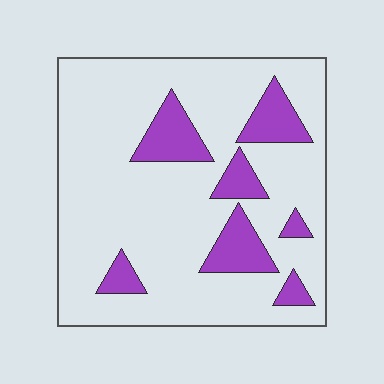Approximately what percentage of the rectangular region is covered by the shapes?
Approximately 20%.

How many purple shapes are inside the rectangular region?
7.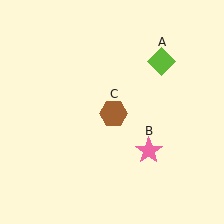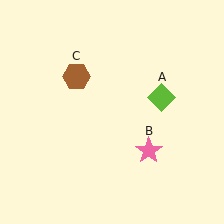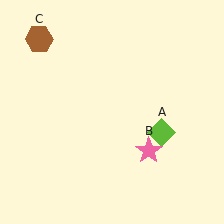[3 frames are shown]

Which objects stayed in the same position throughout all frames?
Pink star (object B) remained stationary.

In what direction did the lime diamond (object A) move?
The lime diamond (object A) moved down.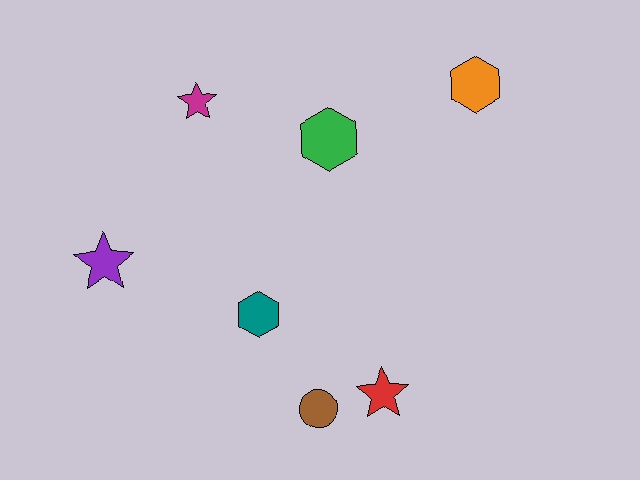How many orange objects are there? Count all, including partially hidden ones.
There is 1 orange object.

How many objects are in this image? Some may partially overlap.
There are 7 objects.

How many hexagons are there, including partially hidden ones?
There are 3 hexagons.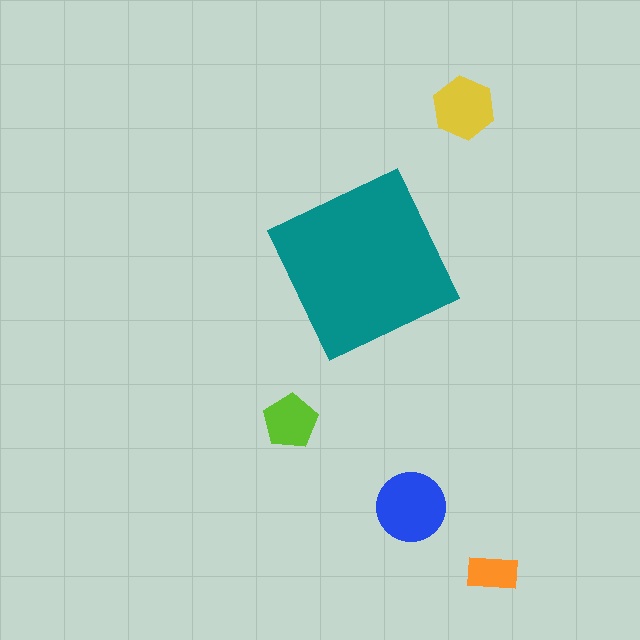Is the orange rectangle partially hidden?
No, the orange rectangle is fully visible.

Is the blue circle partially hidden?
No, the blue circle is fully visible.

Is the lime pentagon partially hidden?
No, the lime pentagon is fully visible.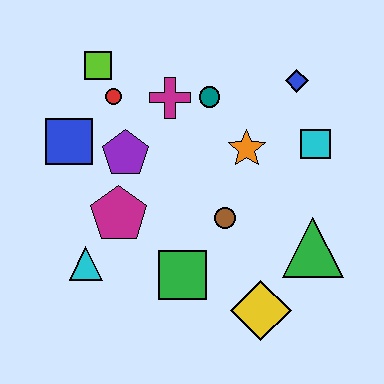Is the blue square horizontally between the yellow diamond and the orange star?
No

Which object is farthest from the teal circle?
The yellow diamond is farthest from the teal circle.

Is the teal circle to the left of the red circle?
No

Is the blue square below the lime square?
Yes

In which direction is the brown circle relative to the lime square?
The brown circle is below the lime square.